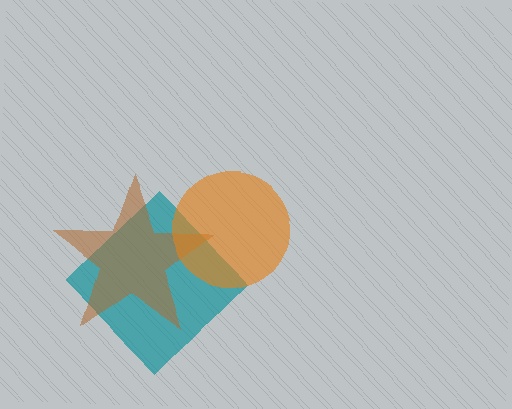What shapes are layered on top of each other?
The layered shapes are: a teal diamond, a brown star, an orange circle.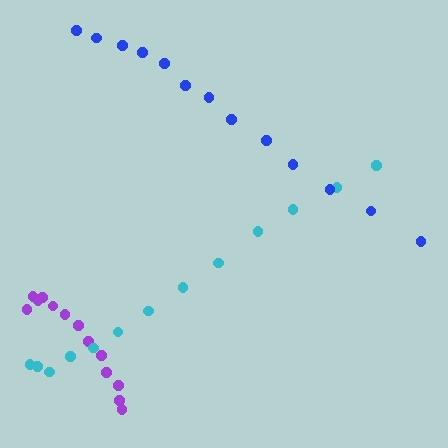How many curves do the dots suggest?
There are 3 distinct paths.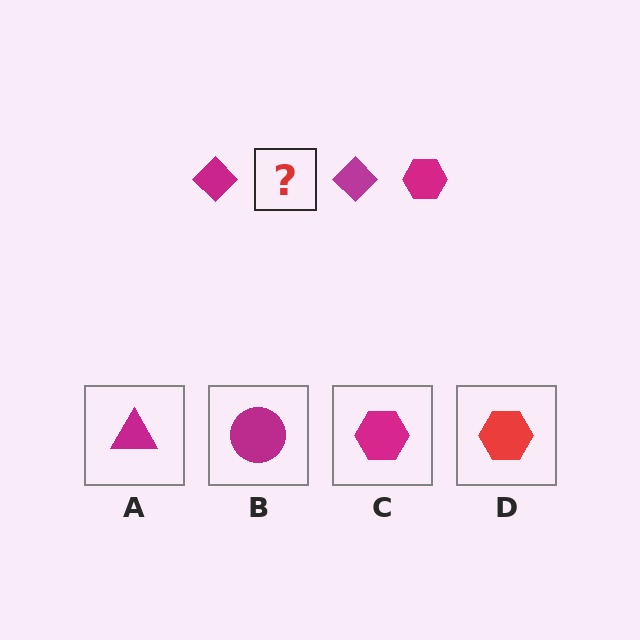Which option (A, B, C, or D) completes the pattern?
C.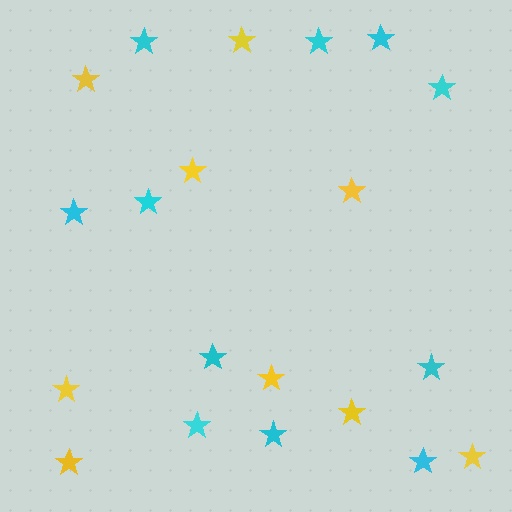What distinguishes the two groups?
There are 2 groups: one group of yellow stars (9) and one group of cyan stars (11).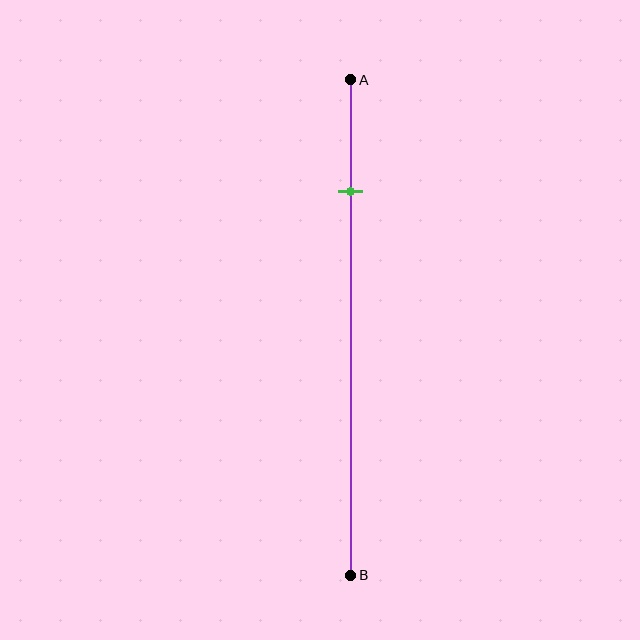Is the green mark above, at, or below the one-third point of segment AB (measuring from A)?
The green mark is above the one-third point of segment AB.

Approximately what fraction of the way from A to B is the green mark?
The green mark is approximately 20% of the way from A to B.